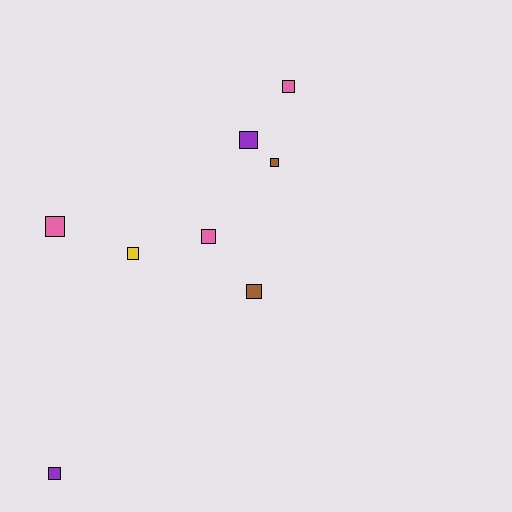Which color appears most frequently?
Pink, with 3 objects.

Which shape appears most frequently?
Square, with 8 objects.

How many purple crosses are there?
There are no purple crosses.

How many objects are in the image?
There are 8 objects.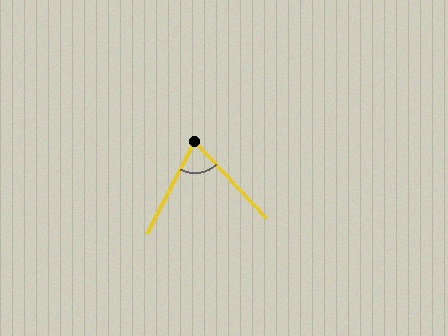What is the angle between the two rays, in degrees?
Approximately 70 degrees.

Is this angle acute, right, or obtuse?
It is acute.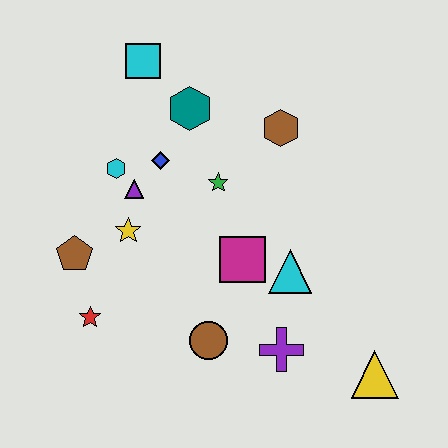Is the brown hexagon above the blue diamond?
Yes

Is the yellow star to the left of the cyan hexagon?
No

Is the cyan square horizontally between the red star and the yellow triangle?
Yes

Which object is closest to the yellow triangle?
The purple cross is closest to the yellow triangle.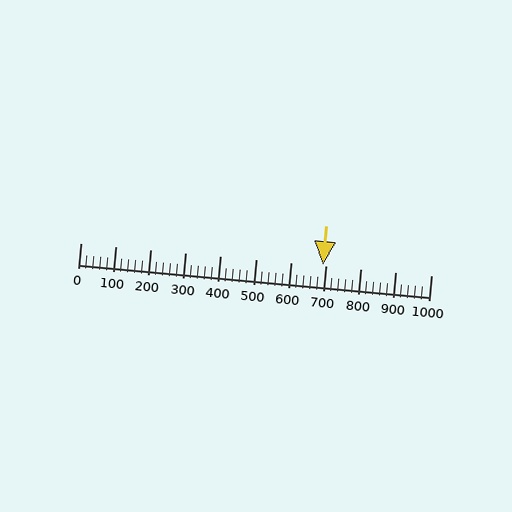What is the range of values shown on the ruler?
The ruler shows values from 0 to 1000.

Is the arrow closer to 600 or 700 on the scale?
The arrow is closer to 700.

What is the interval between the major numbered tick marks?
The major tick marks are spaced 100 units apart.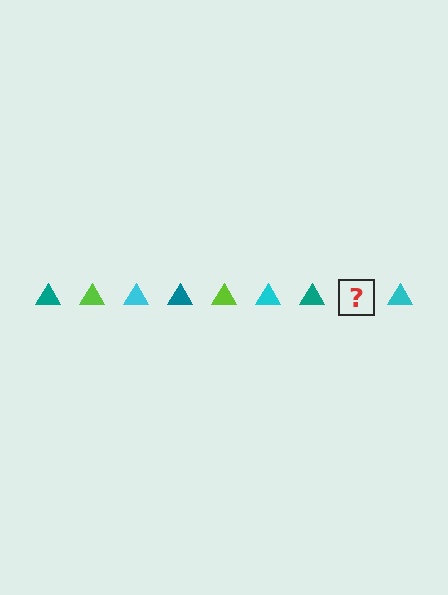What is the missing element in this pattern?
The missing element is a lime triangle.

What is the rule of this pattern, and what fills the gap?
The rule is that the pattern cycles through teal, lime, cyan triangles. The gap should be filled with a lime triangle.